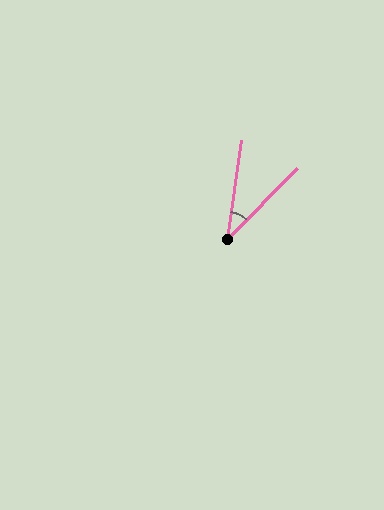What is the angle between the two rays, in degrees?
Approximately 37 degrees.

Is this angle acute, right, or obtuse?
It is acute.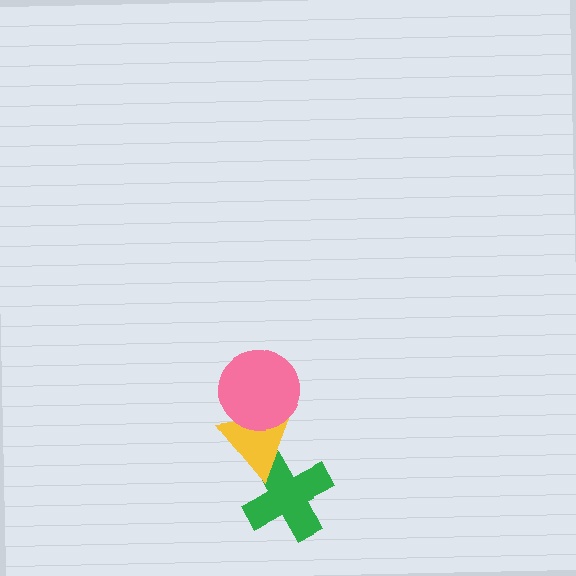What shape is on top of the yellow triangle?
The pink circle is on top of the yellow triangle.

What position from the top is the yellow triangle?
The yellow triangle is 2nd from the top.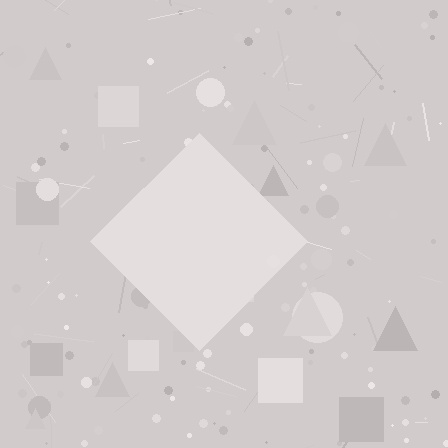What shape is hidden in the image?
A diamond is hidden in the image.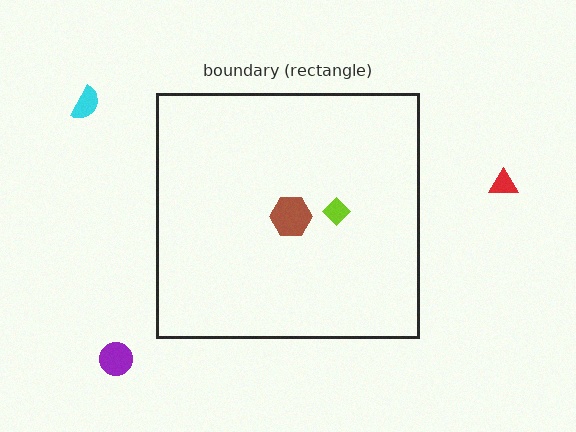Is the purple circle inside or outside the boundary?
Outside.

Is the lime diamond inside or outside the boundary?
Inside.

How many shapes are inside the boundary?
2 inside, 3 outside.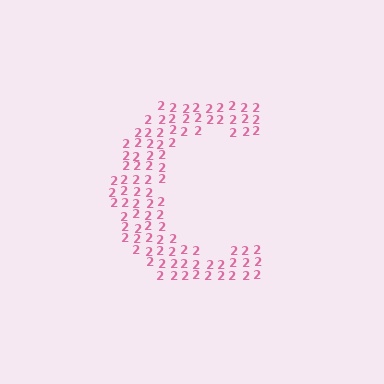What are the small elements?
The small elements are digit 2's.